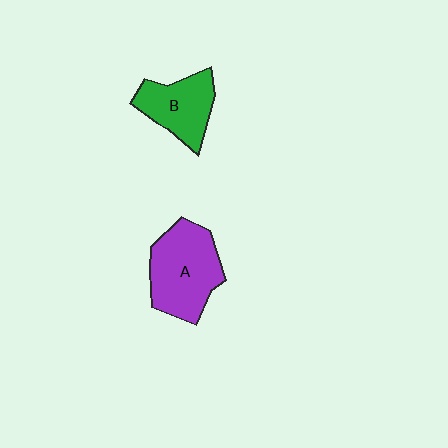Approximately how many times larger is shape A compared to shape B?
Approximately 1.4 times.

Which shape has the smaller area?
Shape B (green).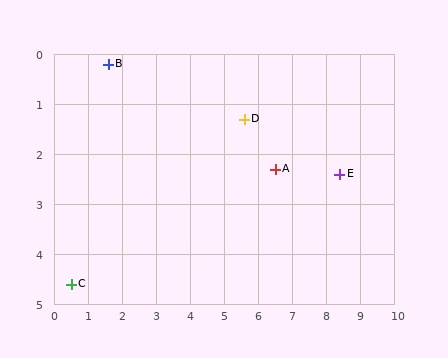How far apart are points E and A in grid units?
Points E and A are about 1.9 grid units apart.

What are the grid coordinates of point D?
Point D is at approximately (5.6, 1.3).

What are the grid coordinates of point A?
Point A is at approximately (6.5, 2.3).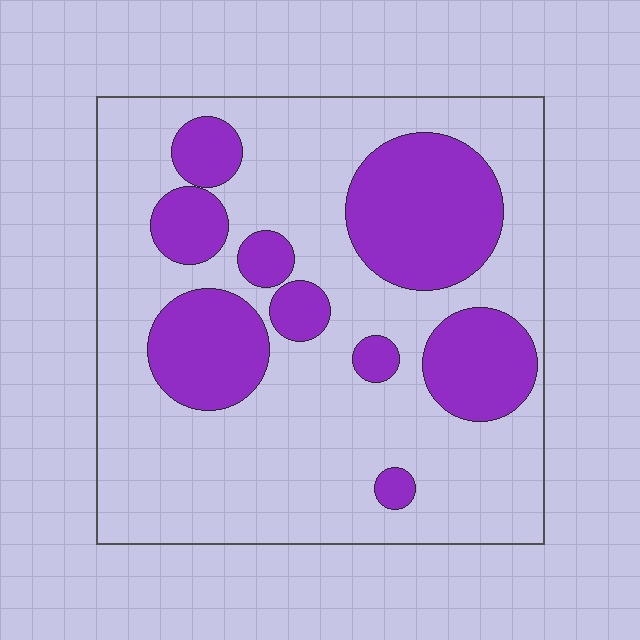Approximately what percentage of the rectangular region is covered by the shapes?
Approximately 30%.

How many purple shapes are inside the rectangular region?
9.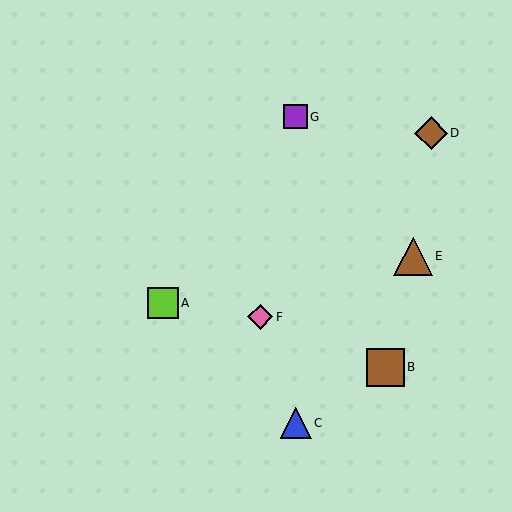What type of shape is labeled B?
Shape B is a brown square.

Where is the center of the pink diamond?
The center of the pink diamond is at (260, 317).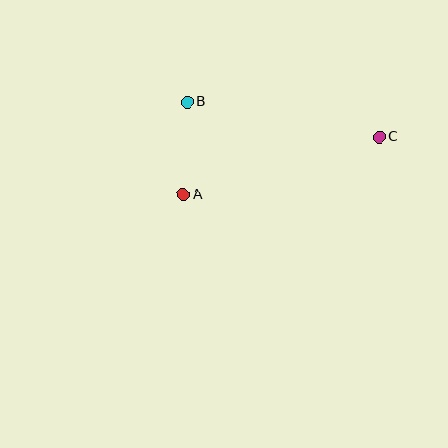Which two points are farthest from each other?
Points A and C are farthest from each other.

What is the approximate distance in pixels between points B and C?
The distance between B and C is approximately 195 pixels.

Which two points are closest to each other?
Points A and B are closest to each other.